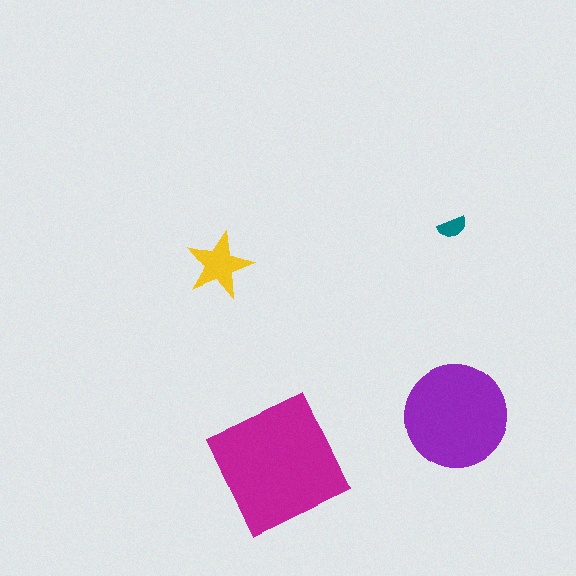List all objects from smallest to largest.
The teal semicircle, the yellow star, the purple circle, the magenta square.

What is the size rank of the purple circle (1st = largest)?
2nd.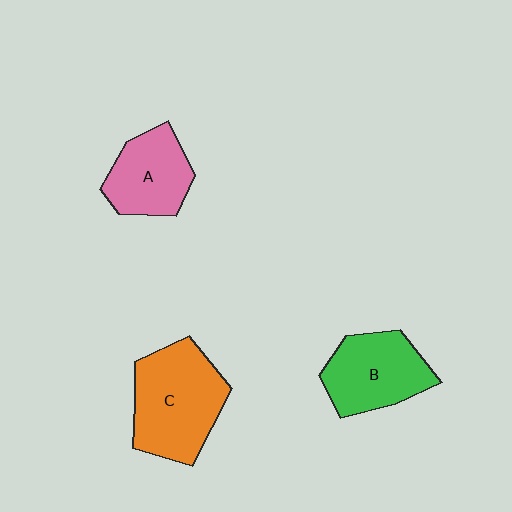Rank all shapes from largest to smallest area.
From largest to smallest: C (orange), B (green), A (pink).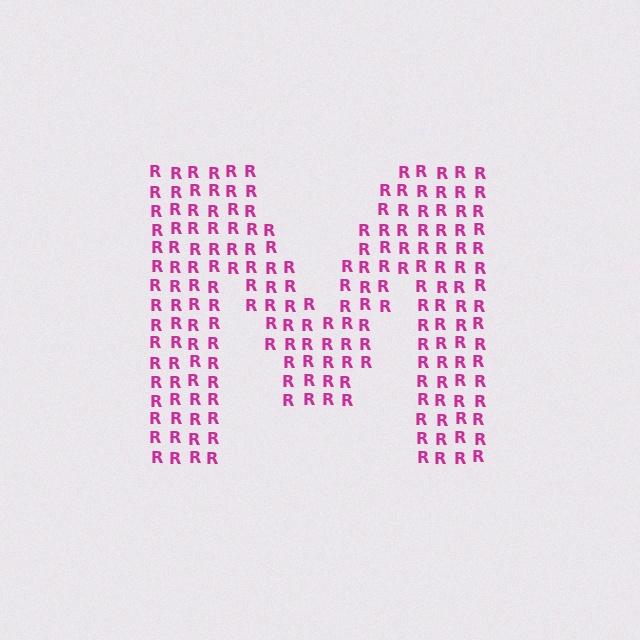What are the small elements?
The small elements are letter R's.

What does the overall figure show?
The overall figure shows the letter M.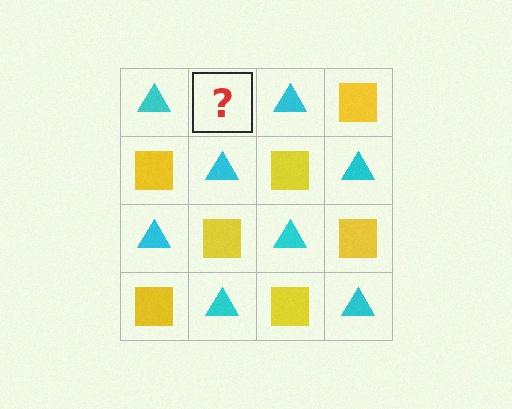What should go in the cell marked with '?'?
The missing cell should contain a yellow square.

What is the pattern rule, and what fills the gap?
The rule is that it alternates cyan triangle and yellow square in a checkerboard pattern. The gap should be filled with a yellow square.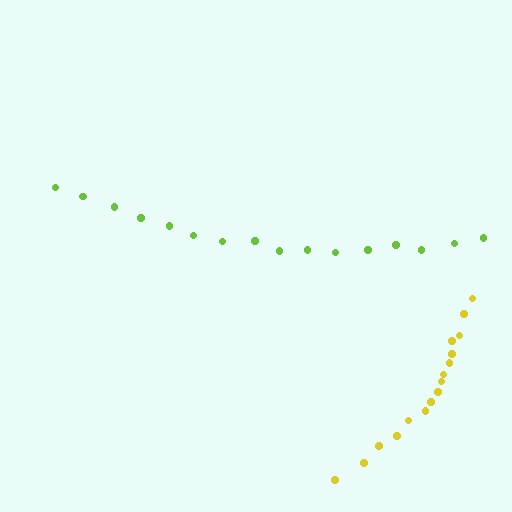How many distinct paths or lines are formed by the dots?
There are 2 distinct paths.